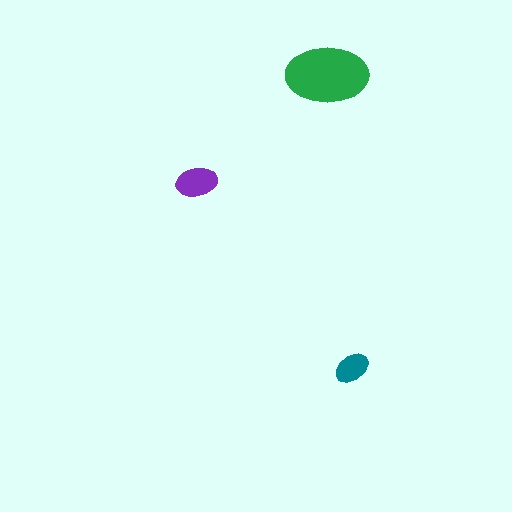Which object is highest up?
The green ellipse is topmost.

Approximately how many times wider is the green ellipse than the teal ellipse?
About 2.5 times wider.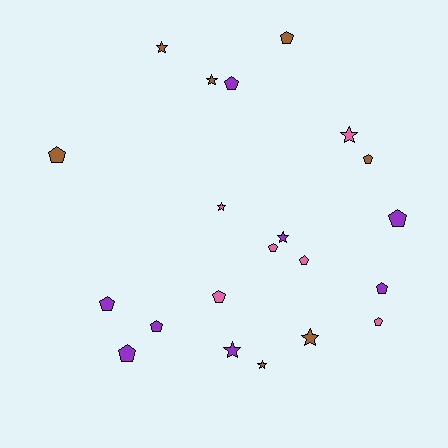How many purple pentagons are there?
There are 6 purple pentagons.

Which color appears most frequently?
Purple, with 8 objects.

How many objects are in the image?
There are 21 objects.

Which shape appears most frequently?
Pentagon, with 13 objects.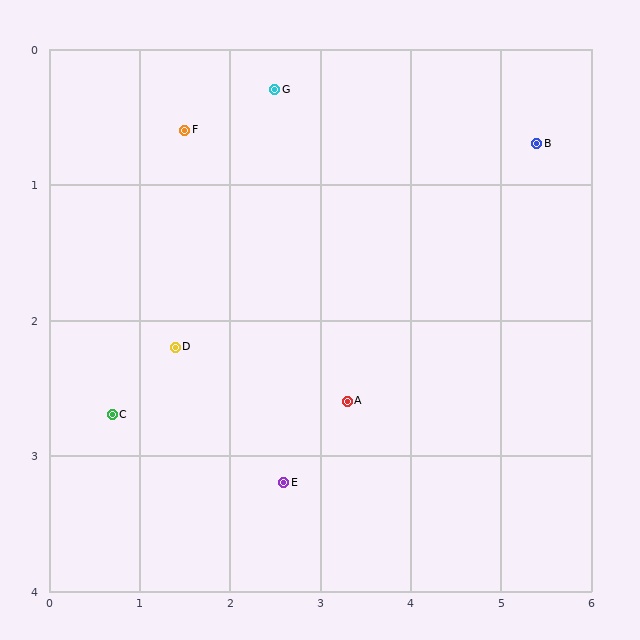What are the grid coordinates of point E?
Point E is at approximately (2.6, 3.2).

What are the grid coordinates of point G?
Point G is at approximately (2.5, 0.3).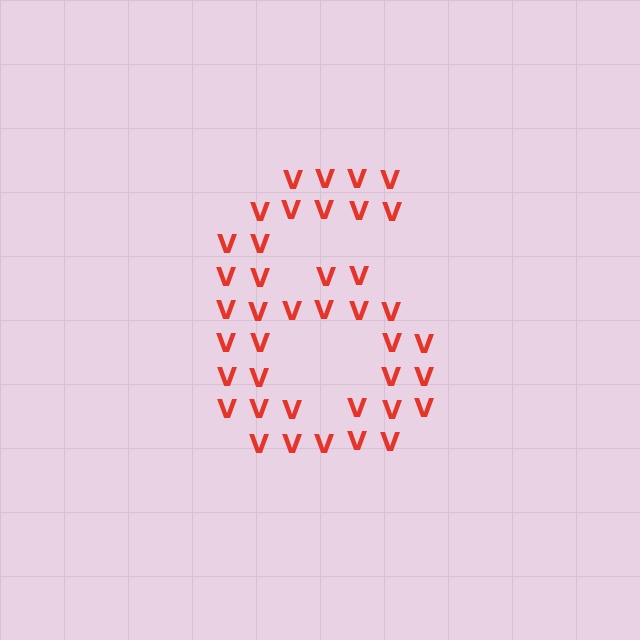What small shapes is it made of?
It is made of small letter V's.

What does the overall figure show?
The overall figure shows the digit 6.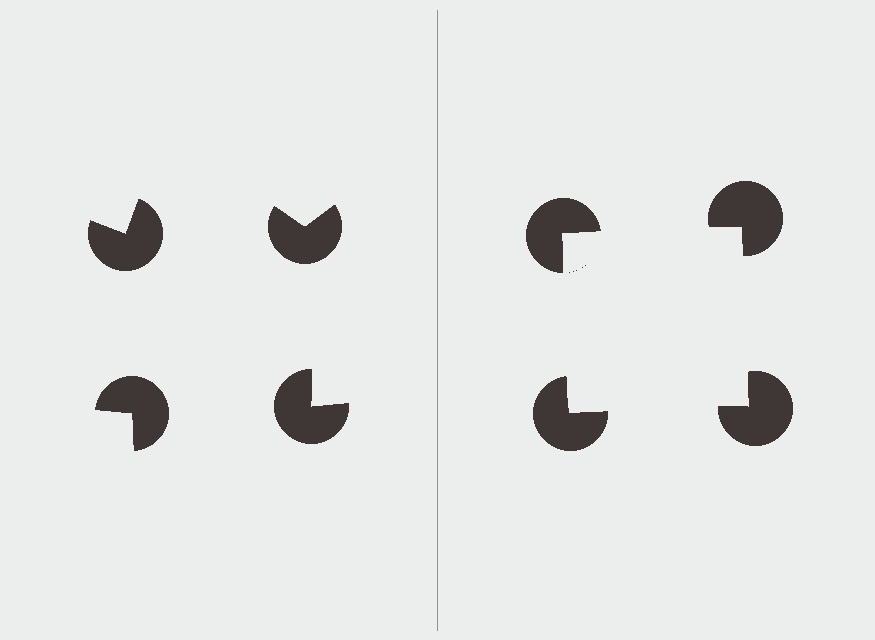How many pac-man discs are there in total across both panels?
8 — 4 on each side.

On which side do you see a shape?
An illusory square appears on the right side. On the left side the wedge cuts are rotated, so no coherent shape forms.